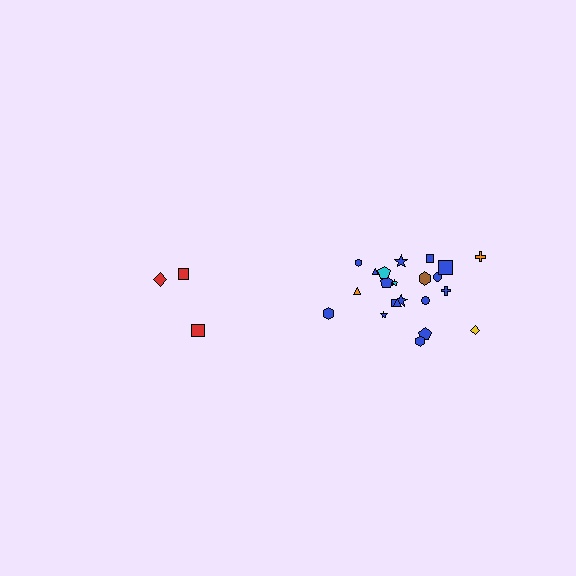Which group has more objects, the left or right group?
The right group.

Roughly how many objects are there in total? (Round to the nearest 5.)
Roughly 25 objects in total.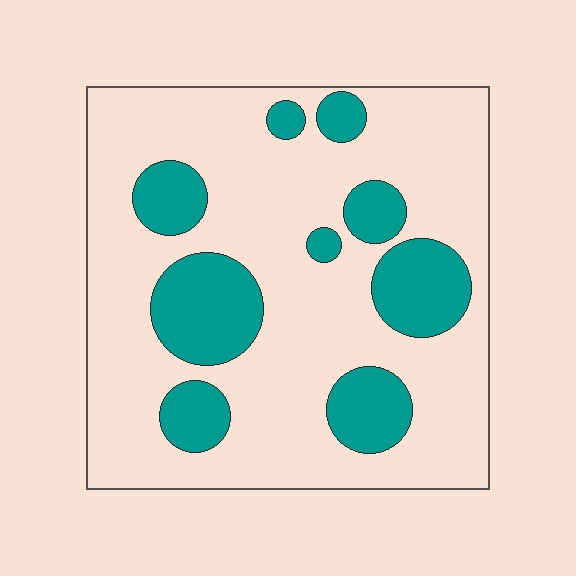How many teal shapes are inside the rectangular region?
9.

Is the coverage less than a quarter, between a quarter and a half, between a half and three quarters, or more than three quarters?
Less than a quarter.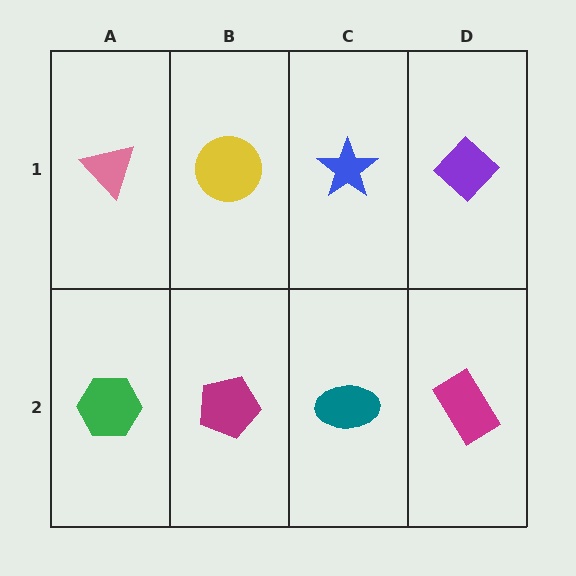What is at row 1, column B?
A yellow circle.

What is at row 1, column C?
A blue star.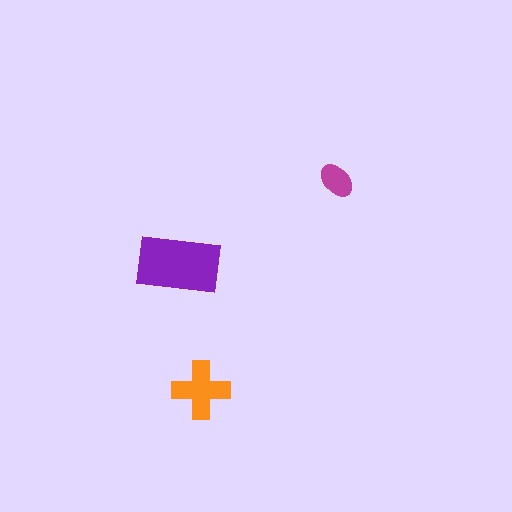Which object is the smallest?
The magenta ellipse.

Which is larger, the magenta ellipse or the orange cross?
The orange cross.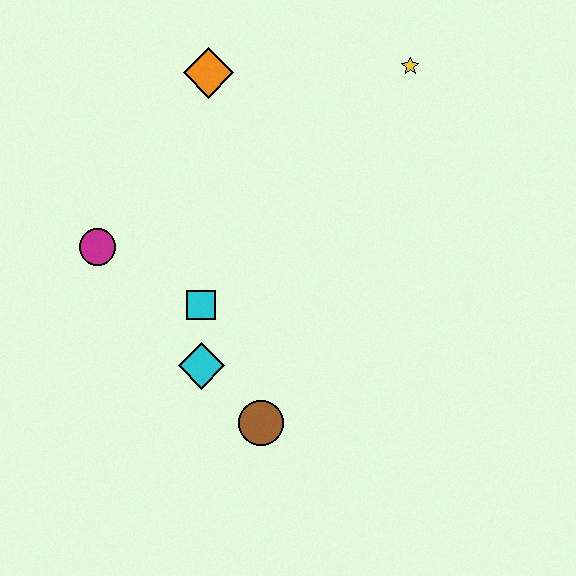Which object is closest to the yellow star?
The orange diamond is closest to the yellow star.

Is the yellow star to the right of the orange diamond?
Yes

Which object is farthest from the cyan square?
The yellow star is farthest from the cyan square.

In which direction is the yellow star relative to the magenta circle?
The yellow star is to the right of the magenta circle.